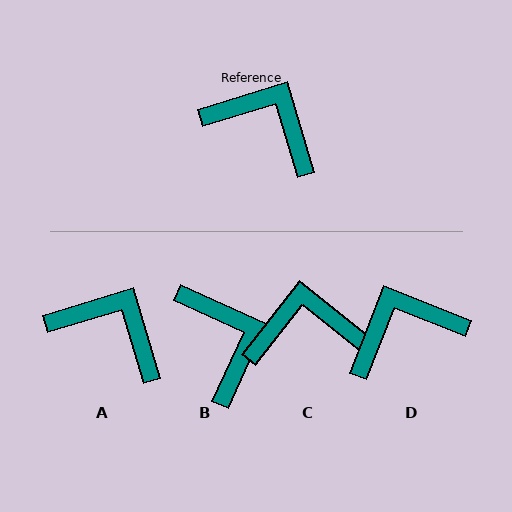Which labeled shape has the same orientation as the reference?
A.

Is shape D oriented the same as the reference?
No, it is off by about 52 degrees.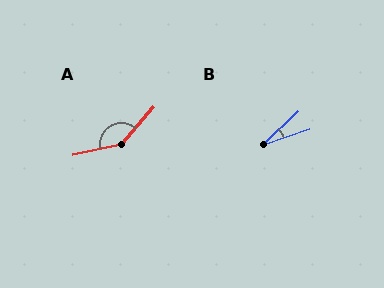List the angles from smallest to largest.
B (25°), A (144°).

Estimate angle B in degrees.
Approximately 25 degrees.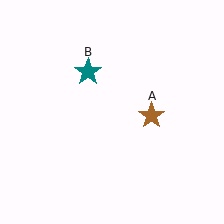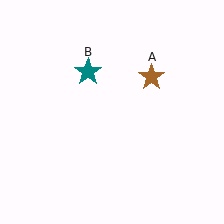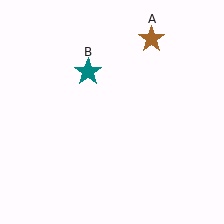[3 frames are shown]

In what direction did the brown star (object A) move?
The brown star (object A) moved up.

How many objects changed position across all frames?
1 object changed position: brown star (object A).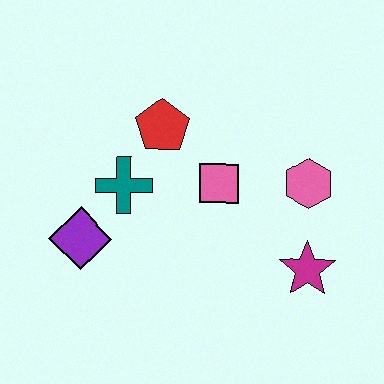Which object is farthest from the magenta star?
The purple diamond is farthest from the magenta star.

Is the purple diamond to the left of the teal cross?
Yes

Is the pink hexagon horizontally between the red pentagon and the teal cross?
No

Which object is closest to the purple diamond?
The teal cross is closest to the purple diamond.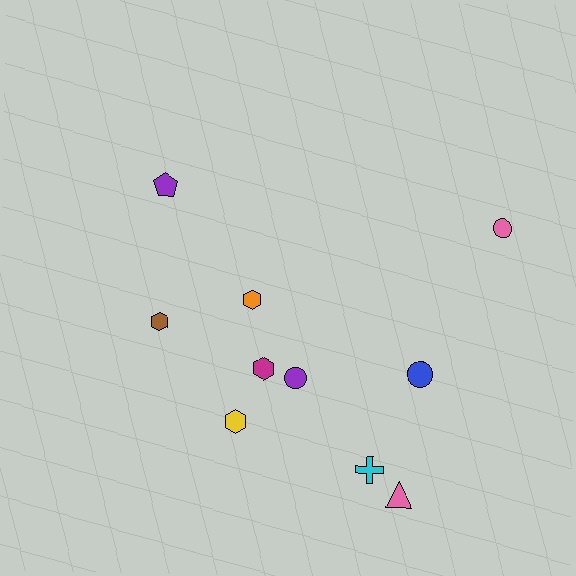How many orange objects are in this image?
There is 1 orange object.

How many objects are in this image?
There are 10 objects.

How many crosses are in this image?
There is 1 cross.